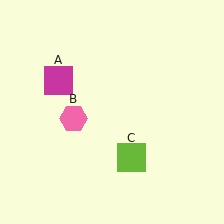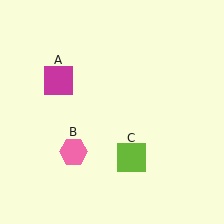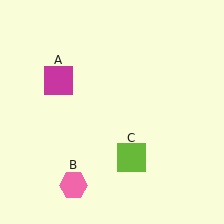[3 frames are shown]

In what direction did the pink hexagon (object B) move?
The pink hexagon (object B) moved down.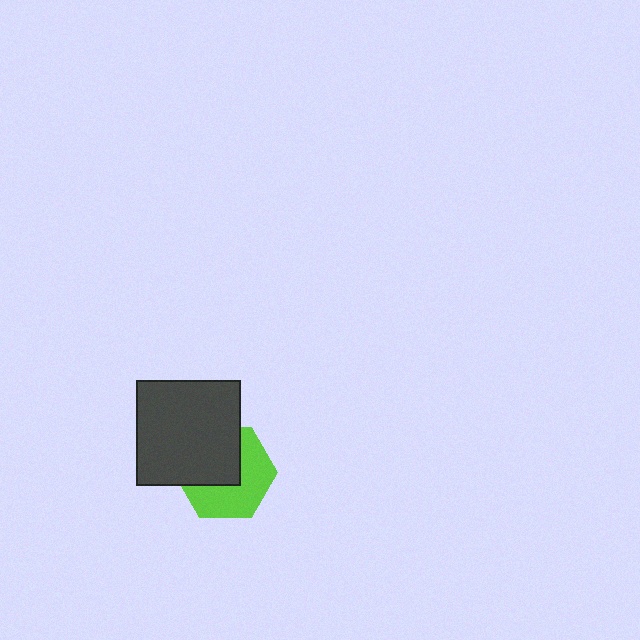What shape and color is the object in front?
The object in front is a dark gray square.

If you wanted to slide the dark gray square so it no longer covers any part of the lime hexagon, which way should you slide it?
Slide it toward the upper-left — that is the most direct way to separate the two shapes.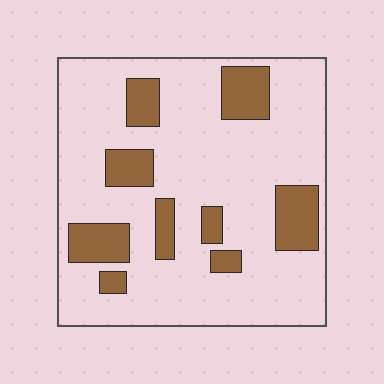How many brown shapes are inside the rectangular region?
9.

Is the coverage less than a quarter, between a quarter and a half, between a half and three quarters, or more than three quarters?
Less than a quarter.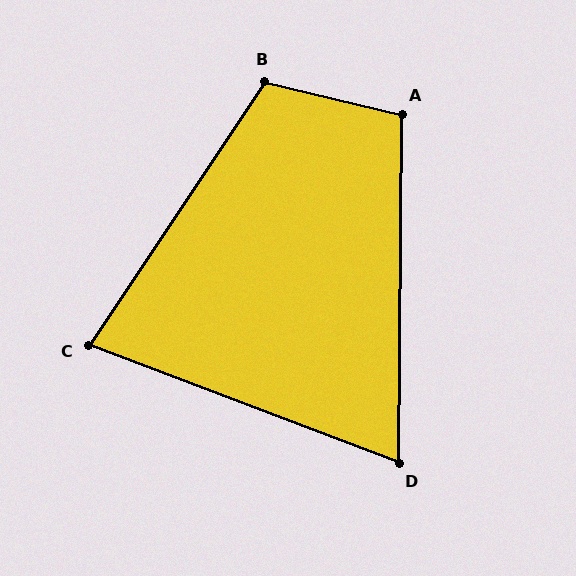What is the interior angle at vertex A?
Approximately 103 degrees (obtuse).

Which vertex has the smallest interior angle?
D, at approximately 70 degrees.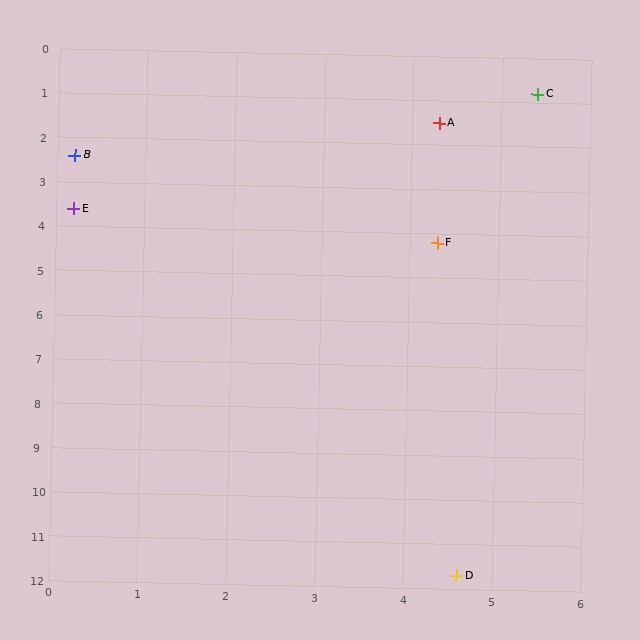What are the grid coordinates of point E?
Point E is at approximately (0.2, 3.6).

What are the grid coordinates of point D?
Point D is at approximately (4.6, 11.7).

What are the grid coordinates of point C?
Point C is at approximately (5.4, 0.8).